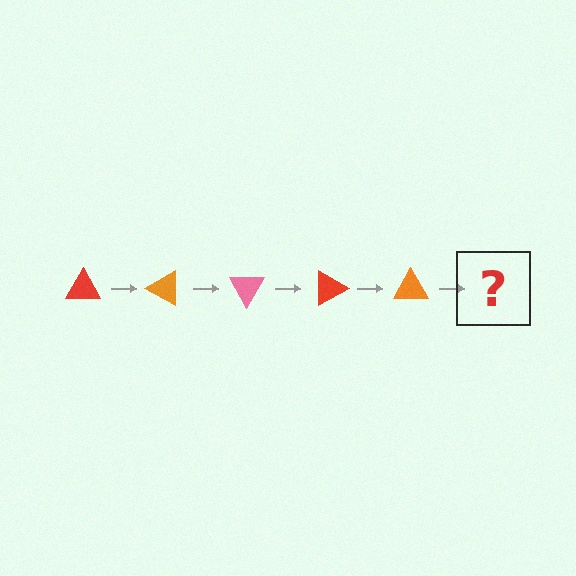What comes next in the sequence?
The next element should be a pink triangle, rotated 150 degrees from the start.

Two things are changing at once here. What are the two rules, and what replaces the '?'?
The two rules are that it rotates 30 degrees each step and the color cycles through red, orange, and pink. The '?' should be a pink triangle, rotated 150 degrees from the start.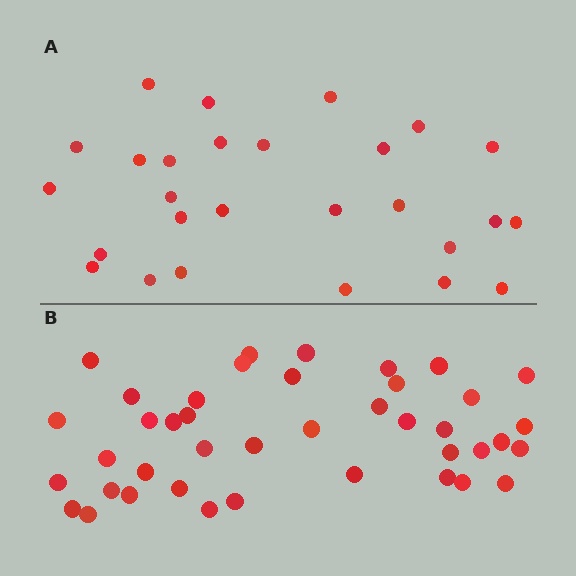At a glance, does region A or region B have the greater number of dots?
Region B (the bottom region) has more dots.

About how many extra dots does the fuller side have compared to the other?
Region B has approximately 15 more dots than region A.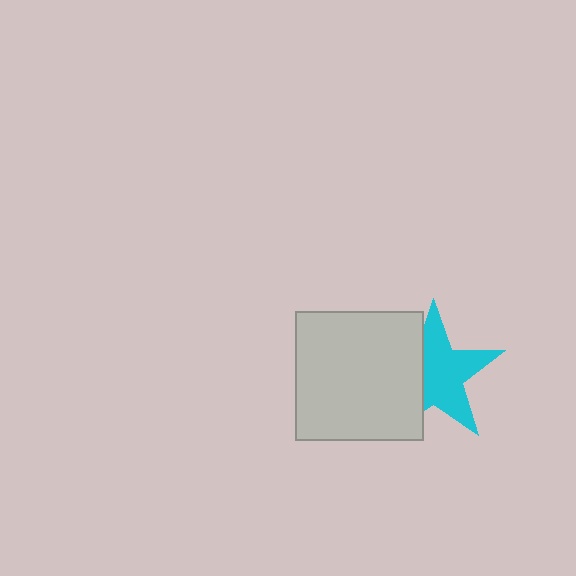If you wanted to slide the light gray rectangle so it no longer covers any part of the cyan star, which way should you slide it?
Slide it left — that is the most direct way to separate the two shapes.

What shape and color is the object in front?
The object in front is a light gray rectangle.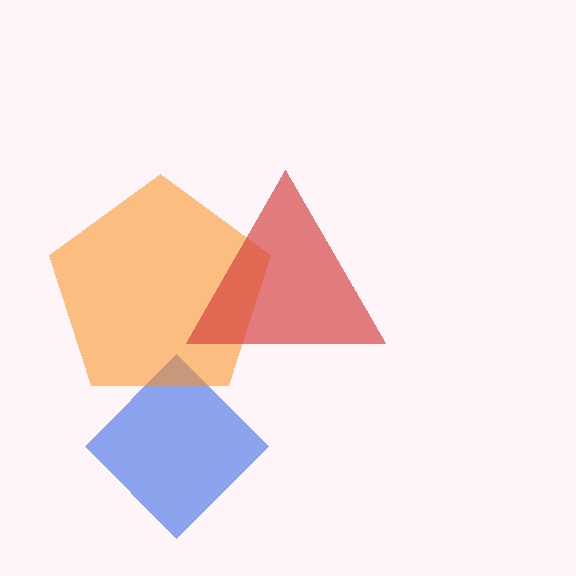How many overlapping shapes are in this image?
There are 3 overlapping shapes in the image.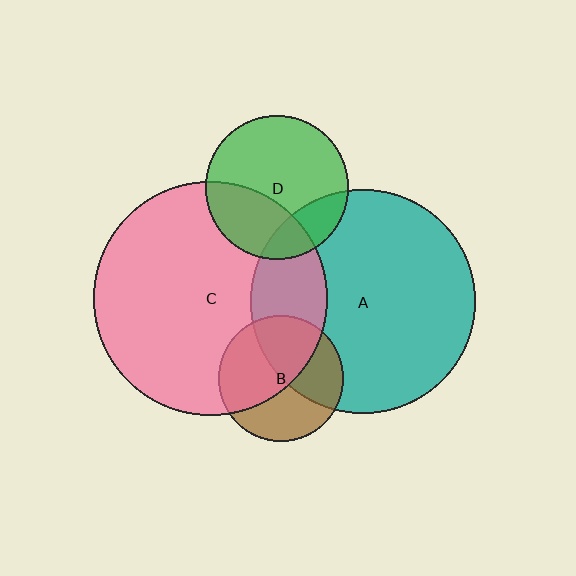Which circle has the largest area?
Circle C (pink).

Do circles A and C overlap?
Yes.